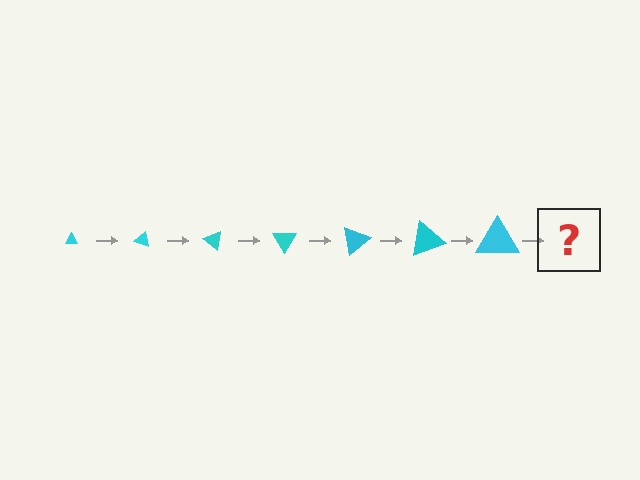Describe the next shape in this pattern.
It should be a triangle, larger than the previous one and rotated 140 degrees from the start.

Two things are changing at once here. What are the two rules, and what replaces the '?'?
The two rules are that the triangle grows larger each step and it rotates 20 degrees each step. The '?' should be a triangle, larger than the previous one and rotated 140 degrees from the start.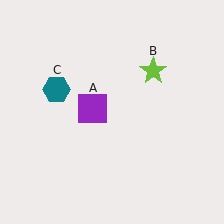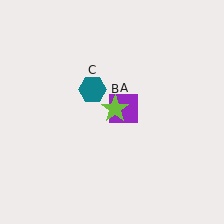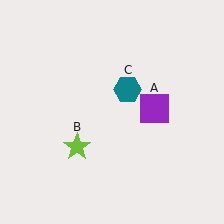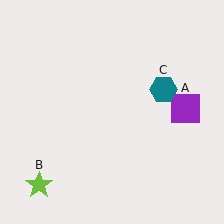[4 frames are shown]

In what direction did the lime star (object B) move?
The lime star (object B) moved down and to the left.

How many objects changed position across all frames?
3 objects changed position: purple square (object A), lime star (object B), teal hexagon (object C).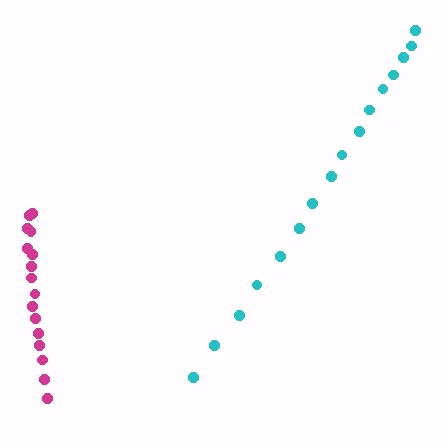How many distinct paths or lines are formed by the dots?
There are 2 distinct paths.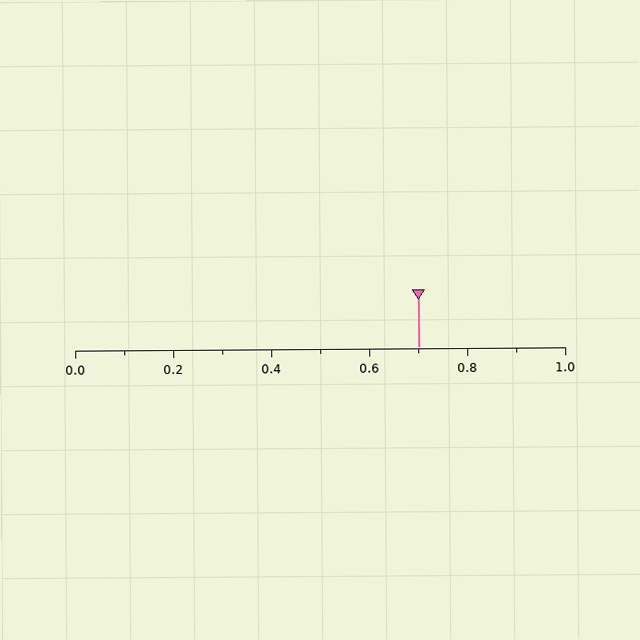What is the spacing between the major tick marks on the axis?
The major ticks are spaced 0.2 apart.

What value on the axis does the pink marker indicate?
The marker indicates approximately 0.7.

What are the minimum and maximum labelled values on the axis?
The axis runs from 0.0 to 1.0.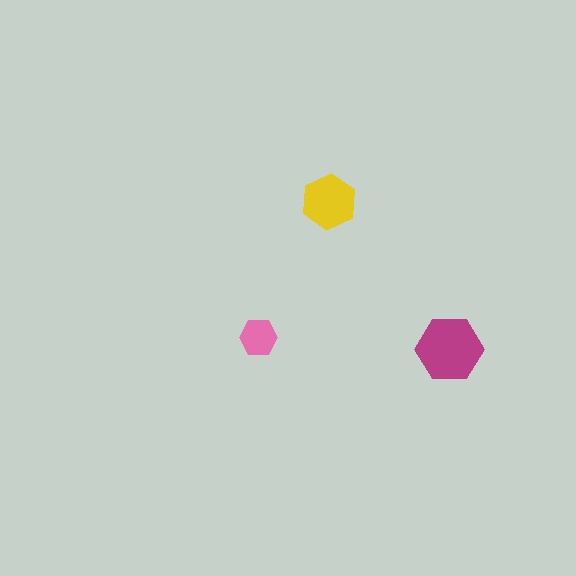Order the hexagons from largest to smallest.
the magenta one, the yellow one, the pink one.